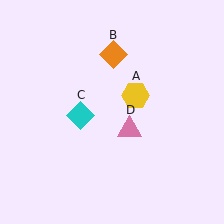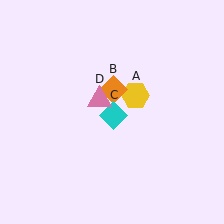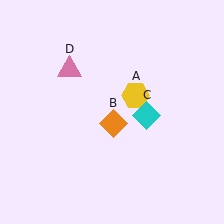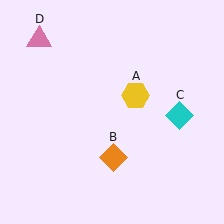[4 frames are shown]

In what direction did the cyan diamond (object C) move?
The cyan diamond (object C) moved right.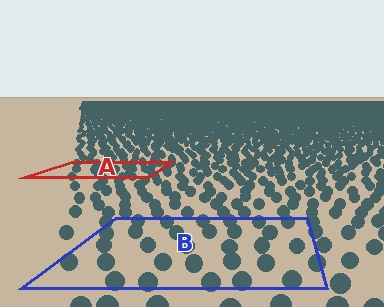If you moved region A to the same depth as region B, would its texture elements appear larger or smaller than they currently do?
They would appear larger. At a closer depth, the same texture elements are projected at a bigger on-screen size.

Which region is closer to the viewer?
Region B is closer. The texture elements there are larger and more spread out.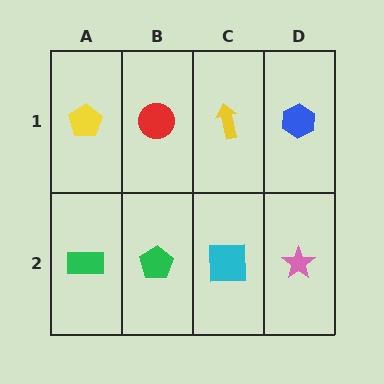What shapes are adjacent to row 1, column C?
A cyan square (row 2, column C), a red circle (row 1, column B), a blue hexagon (row 1, column D).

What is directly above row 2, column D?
A blue hexagon.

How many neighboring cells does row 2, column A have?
2.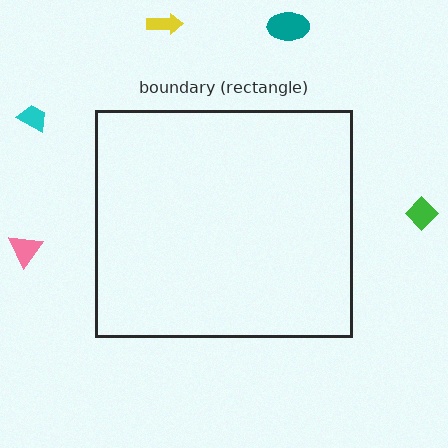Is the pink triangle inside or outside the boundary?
Outside.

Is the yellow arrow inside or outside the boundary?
Outside.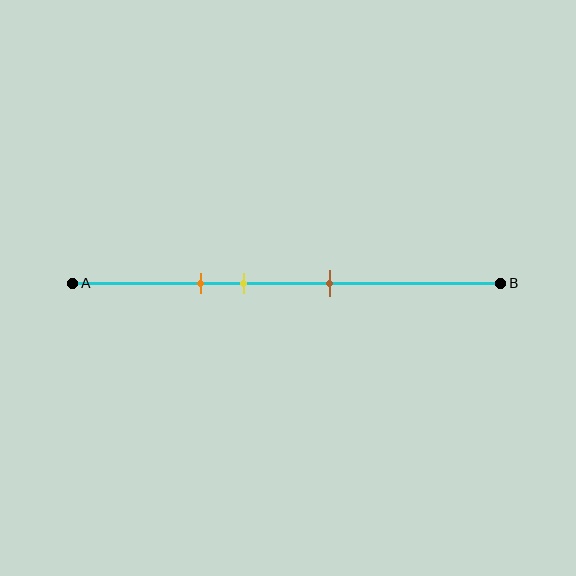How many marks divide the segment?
There are 3 marks dividing the segment.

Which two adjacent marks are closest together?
The orange and yellow marks are the closest adjacent pair.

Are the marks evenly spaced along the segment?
Yes, the marks are approximately evenly spaced.